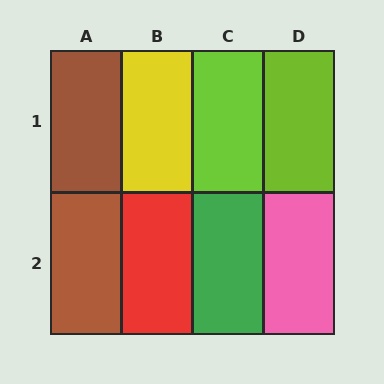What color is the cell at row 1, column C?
Lime.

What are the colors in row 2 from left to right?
Brown, red, green, pink.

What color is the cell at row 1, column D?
Lime.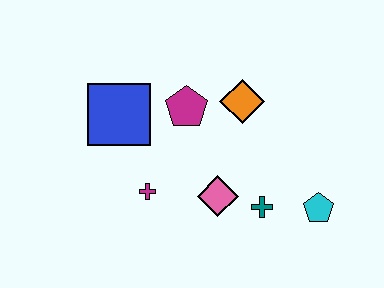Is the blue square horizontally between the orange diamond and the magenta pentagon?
No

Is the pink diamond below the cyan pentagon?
No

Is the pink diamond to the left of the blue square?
No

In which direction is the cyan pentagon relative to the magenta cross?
The cyan pentagon is to the right of the magenta cross.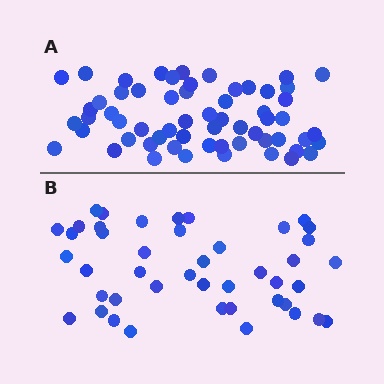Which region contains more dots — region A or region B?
Region A (the top region) has more dots.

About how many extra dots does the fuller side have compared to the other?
Region A has approximately 15 more dots than region B.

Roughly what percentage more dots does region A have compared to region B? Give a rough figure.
About 35% more.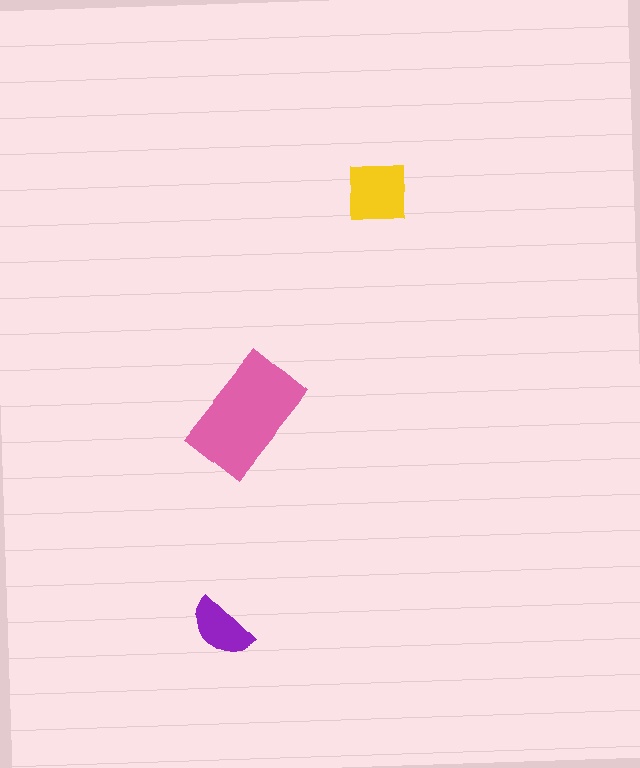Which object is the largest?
The pink rectangle.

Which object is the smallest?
The purple semicircle.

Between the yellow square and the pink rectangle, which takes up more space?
The pink rectangle.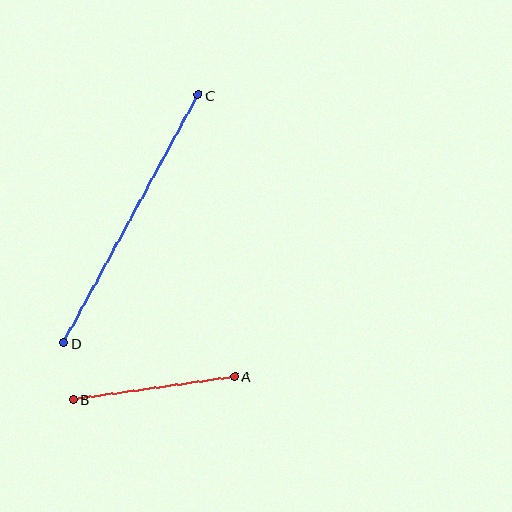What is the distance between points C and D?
The distance is approximately 282 pixels.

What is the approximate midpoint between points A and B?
The midpoint is at approximately (154, 388) pixels.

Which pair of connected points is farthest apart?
Points C and D are farthest apart.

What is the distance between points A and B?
The distance is approximately 163 pixels.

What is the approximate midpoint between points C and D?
The midpoint is at approximately (131, 219) pixels.